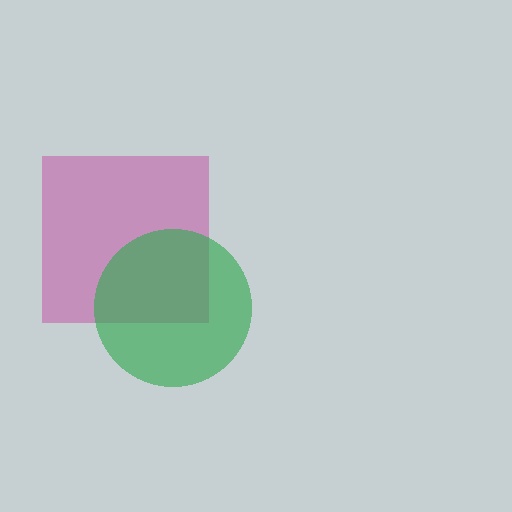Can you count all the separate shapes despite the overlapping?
Yes, there are 2 separate shapes.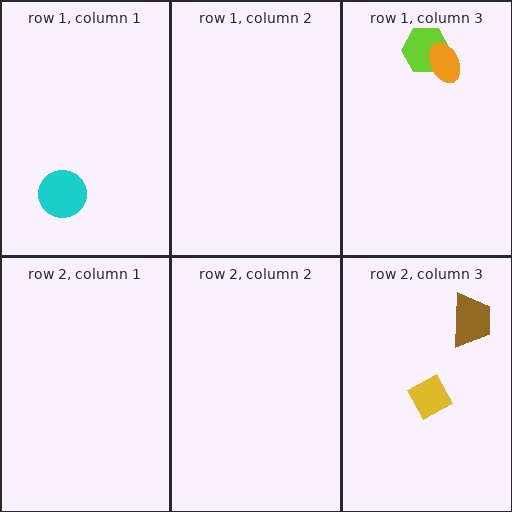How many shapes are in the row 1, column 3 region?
2.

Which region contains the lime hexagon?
The row 1, column 3 region.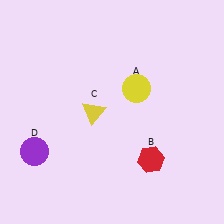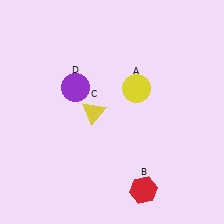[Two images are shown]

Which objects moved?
The objects that moved are: the red hexagon (B), the purple circle (D).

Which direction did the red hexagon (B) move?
The red hexagon (B) moved down.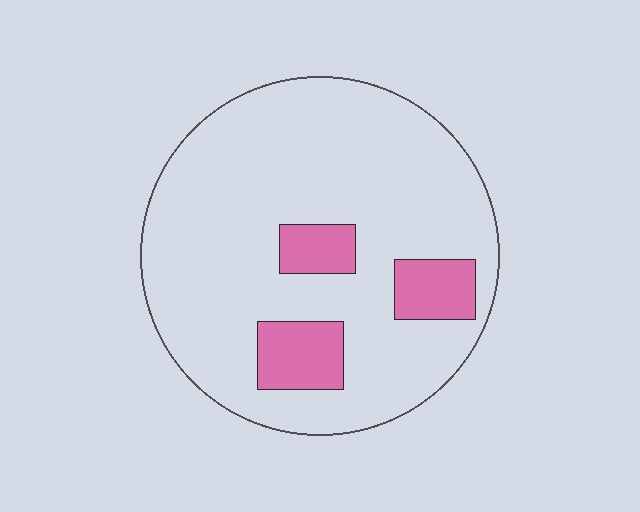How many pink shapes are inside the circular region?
3.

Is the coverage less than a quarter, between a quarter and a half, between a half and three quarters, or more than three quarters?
Less than a quarter.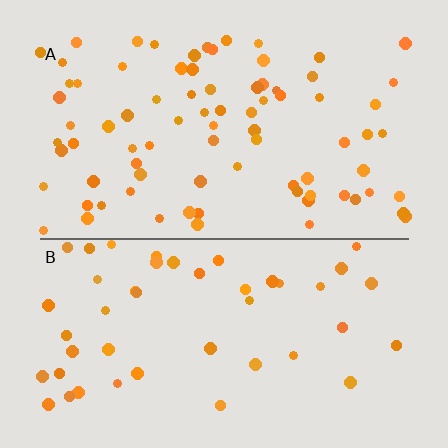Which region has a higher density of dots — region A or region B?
A (the top).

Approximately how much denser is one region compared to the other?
Approximately 1.7× — region A over region B.